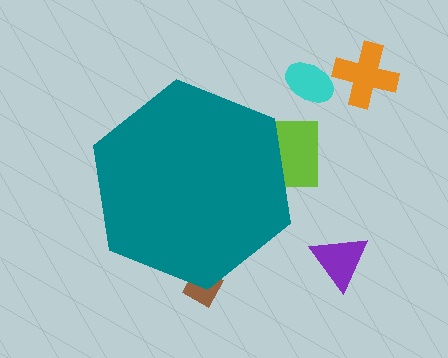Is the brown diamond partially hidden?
Yes, the brown diamond is partially hidden behind the teal hexagon.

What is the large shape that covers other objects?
A teal hexagon.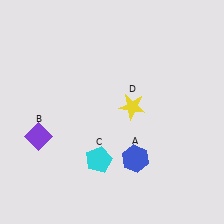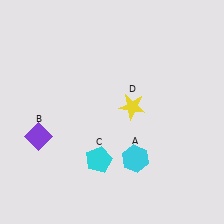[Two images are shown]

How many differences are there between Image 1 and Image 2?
There is 1 difference between the two images.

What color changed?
The hexagon (A) changed from blue in Image 1 to cyan in Image 2.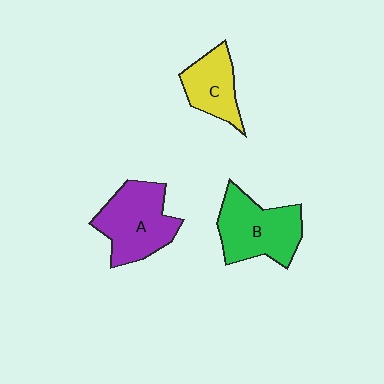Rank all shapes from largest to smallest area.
From largest to smallest: A (purple), B (green), C (yellow).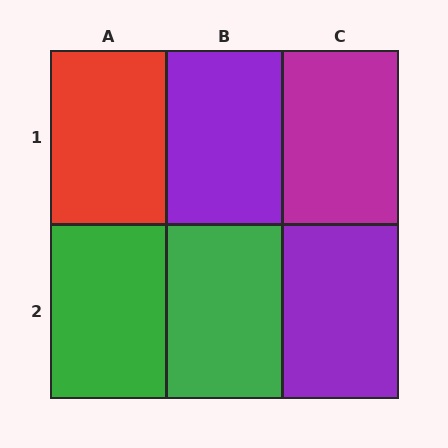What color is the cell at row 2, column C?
Purple.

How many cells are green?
2 cells are green.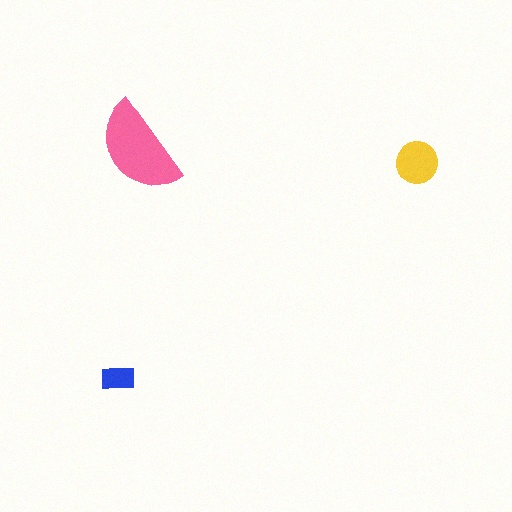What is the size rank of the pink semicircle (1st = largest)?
1st.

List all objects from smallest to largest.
The blue rectangle, the yellow circle, the pink semicircle.